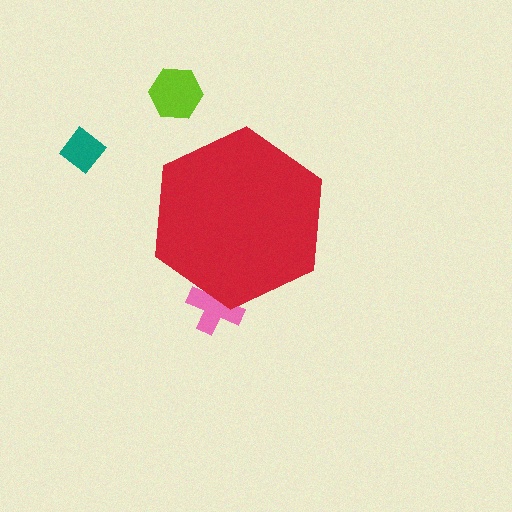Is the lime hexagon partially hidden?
No, the lime hexagon is fully visible.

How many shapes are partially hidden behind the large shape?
1 shape is partially hidden.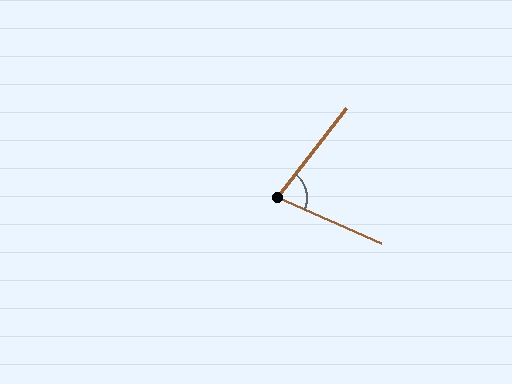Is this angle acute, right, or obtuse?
It is acute.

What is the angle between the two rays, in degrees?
Approximately 76 degrees.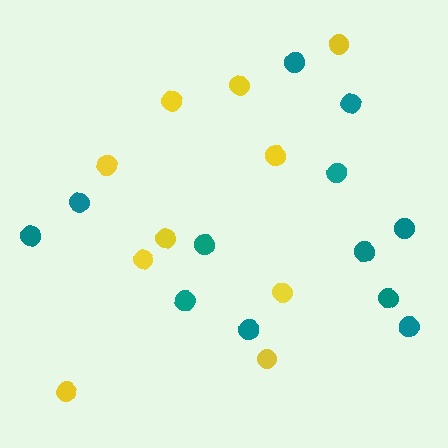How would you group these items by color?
There are 2 groups: one group of yellow circles (10) and one group of teal circles (12).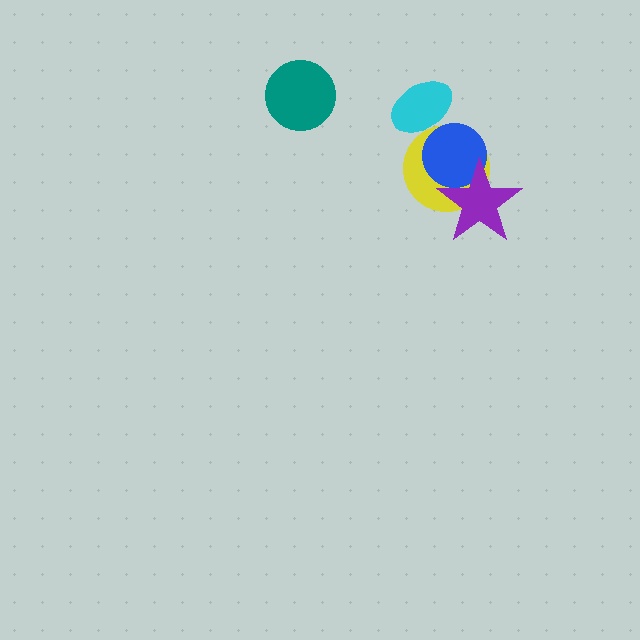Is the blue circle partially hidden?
Yes, it is partially covered by another shape.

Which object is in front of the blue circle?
The purple star is in front of the blue circle.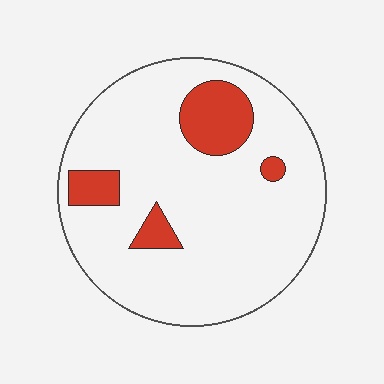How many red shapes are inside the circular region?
4.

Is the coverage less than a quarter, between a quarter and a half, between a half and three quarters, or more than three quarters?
Less than a quarter.